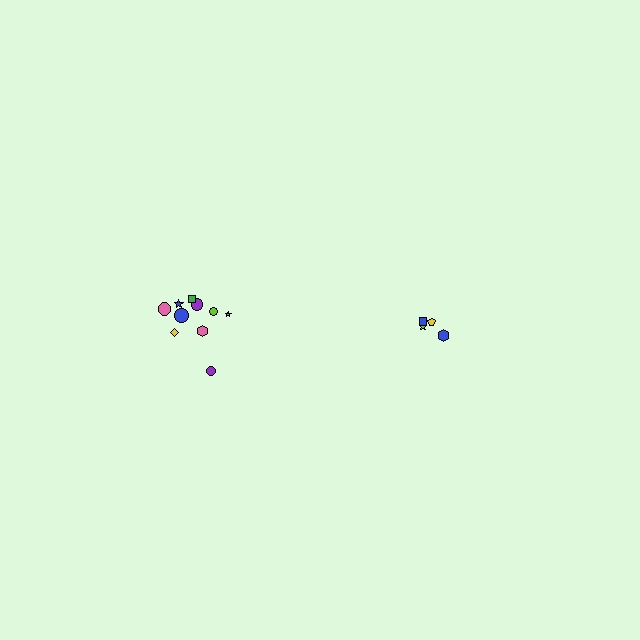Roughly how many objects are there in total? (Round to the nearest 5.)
Roughly 15 objects in total.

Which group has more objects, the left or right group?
The left group.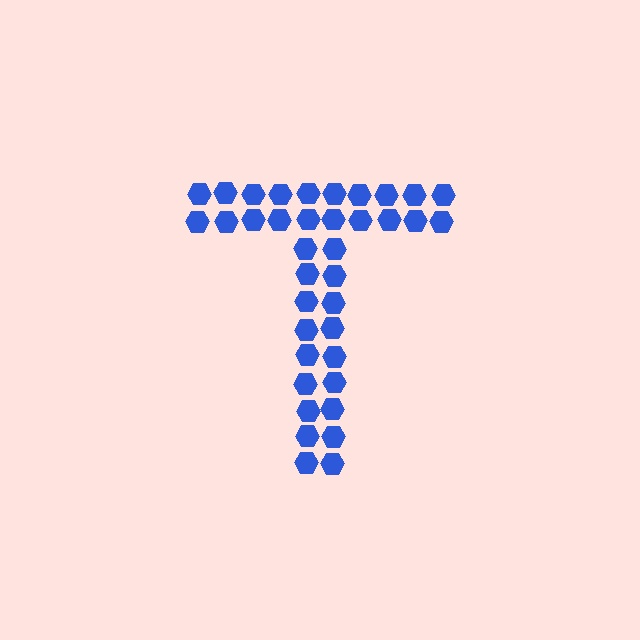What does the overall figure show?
The overall figure shows the letter T.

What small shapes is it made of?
It is made of small hexagons.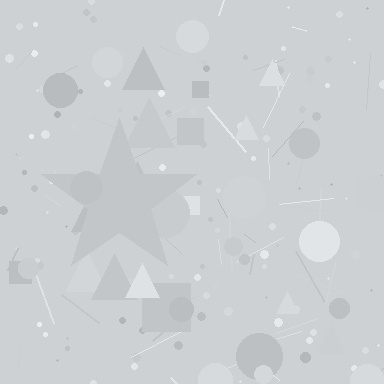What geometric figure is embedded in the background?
A star is embedded in the background.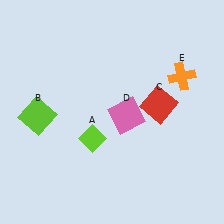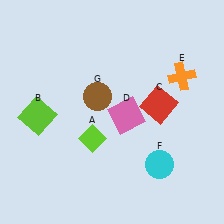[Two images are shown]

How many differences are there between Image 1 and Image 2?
There are 2 differences between the two images.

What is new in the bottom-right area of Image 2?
A cyan circle (F) was added in the bottom-right area of Image 2.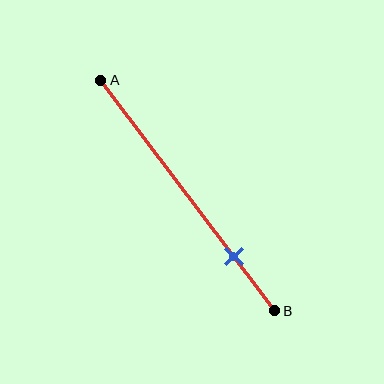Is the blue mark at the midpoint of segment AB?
No, the mark is at about 75% from A, not at the 50% midpoint.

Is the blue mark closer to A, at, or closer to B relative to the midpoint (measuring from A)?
The blue mark is closer to point B than the midpoint of segment AB.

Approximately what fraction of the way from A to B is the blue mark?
The blue mark is approximately 75% of the way from A to B.